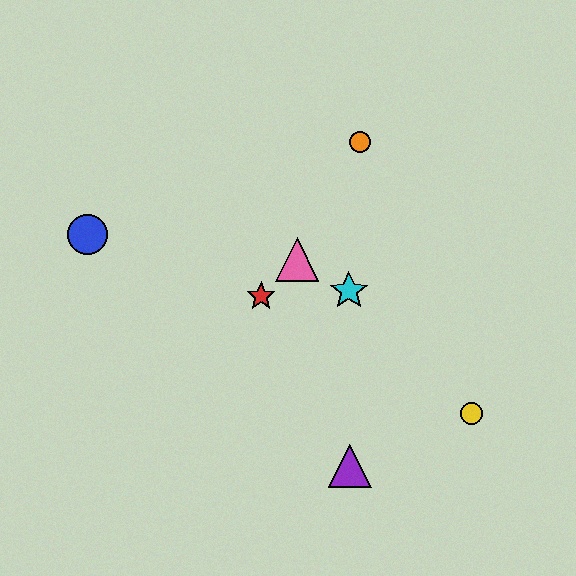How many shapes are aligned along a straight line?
3 shapes (the red star, the green triangle, the pink triangle) are aligned along a straight line.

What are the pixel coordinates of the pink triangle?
The pink triangle is at (297, 260).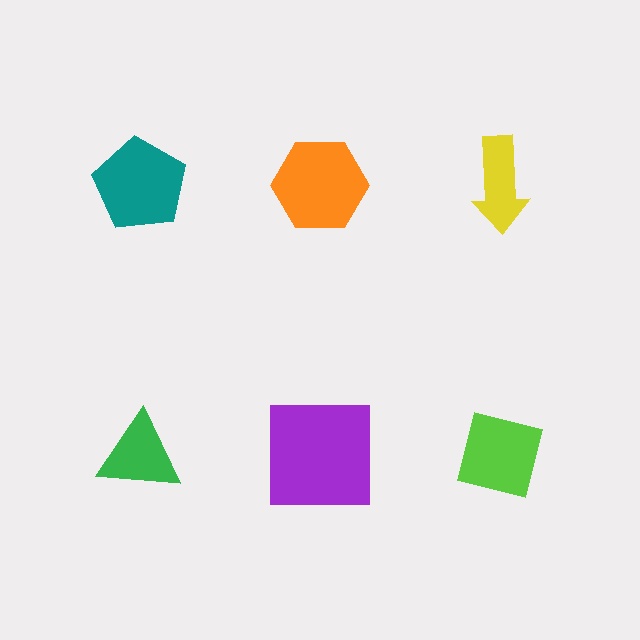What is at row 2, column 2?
A purple square.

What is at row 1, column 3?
A yellow arrow.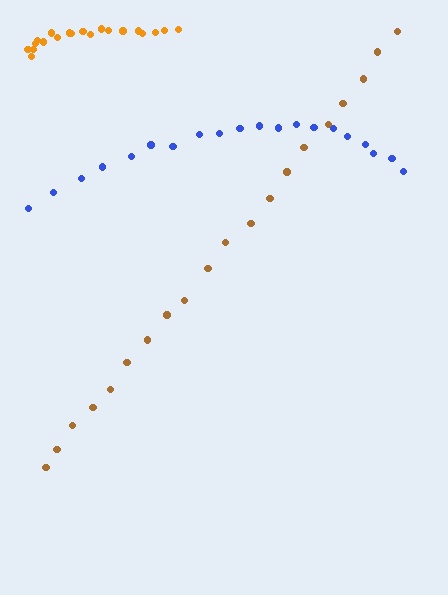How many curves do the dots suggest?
There are 3 distinct paths.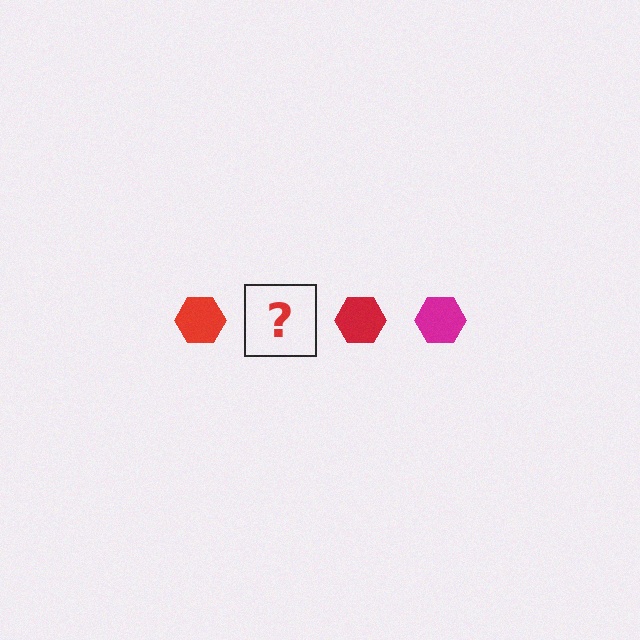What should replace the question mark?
The question mark should be replaced with a magenta hexagon.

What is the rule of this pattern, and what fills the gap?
The rule is that the pattern cycles through red, magenta hexagons. The gap should be filled with a magenta hexagon.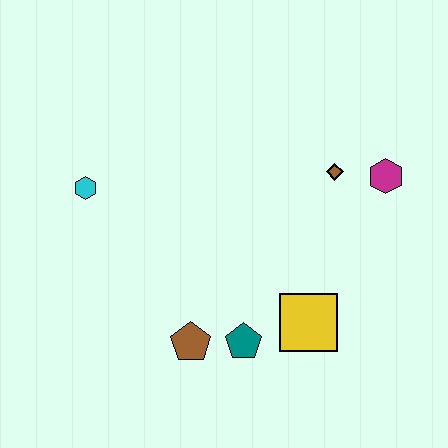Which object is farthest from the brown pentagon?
The magenta hexagon is farthest from the brown pentagon.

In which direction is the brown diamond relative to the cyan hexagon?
The brown diamond is to the right of the cyan hexagon.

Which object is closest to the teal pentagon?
The brown pentagon is closest to the teal pentagon.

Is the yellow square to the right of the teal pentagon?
Yes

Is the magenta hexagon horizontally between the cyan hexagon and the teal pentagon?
No